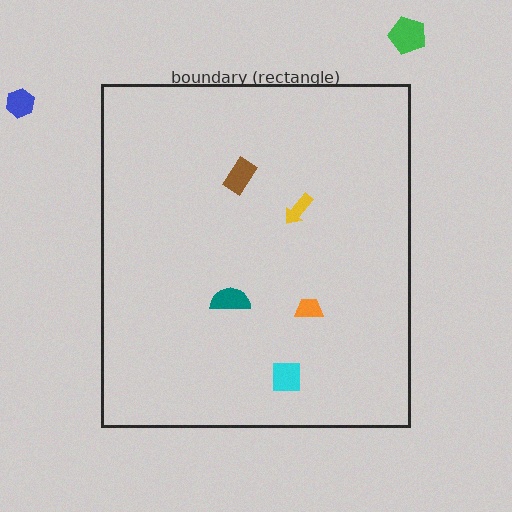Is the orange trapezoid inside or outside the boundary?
Inside.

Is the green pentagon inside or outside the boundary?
Outside.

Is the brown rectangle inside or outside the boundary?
Inside.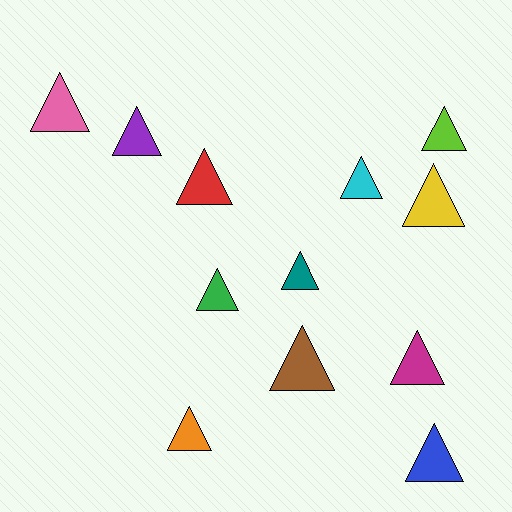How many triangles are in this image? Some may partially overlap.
There are 12 triangles.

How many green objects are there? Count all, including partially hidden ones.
There is 1 green object.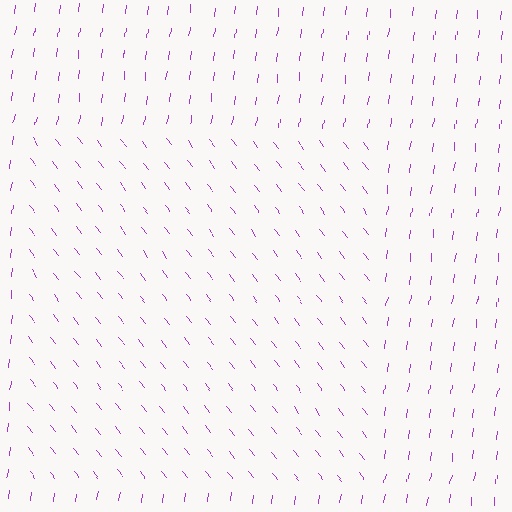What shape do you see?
I see a rectangle.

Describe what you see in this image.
The image is filled with small purple line segments. A rectangle region in the image has lines oriented differently from the surrounding lines, creating a visible texture boundary.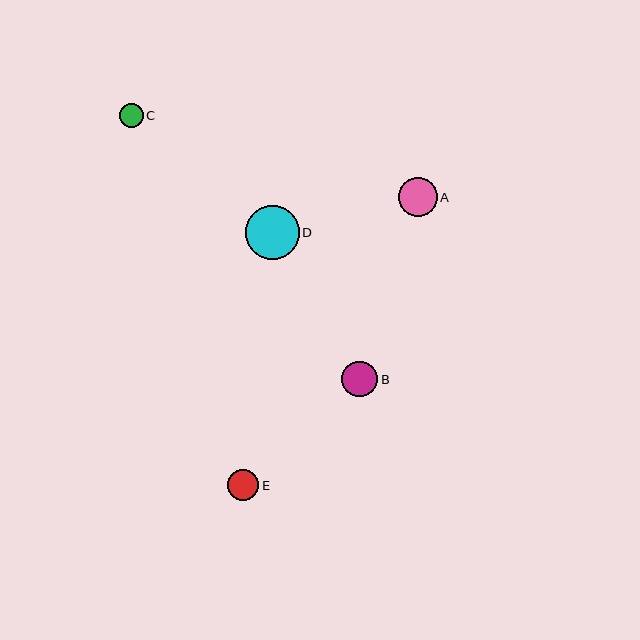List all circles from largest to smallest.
From largest to smallest: D, A, B, E, C.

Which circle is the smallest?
Circle C is the smallest with a size of approximately 24 pixels.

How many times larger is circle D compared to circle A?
Circle D is approximately 1.4 times the size of circle A.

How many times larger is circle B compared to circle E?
Circle B is approximately 1.2 times the size of circle E.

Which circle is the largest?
Circle D is the largest with a size of approximately 54 pixels.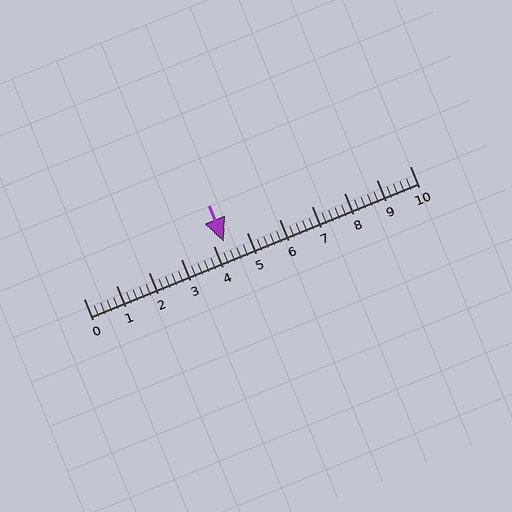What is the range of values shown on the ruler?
The ruler shows values from 0 to 10.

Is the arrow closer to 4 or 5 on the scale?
The arrow is closer to 4.